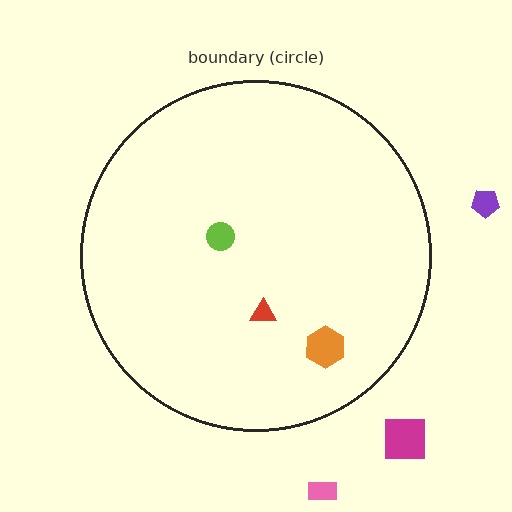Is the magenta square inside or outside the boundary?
Outside.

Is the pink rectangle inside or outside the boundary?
Outside.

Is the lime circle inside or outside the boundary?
Inside.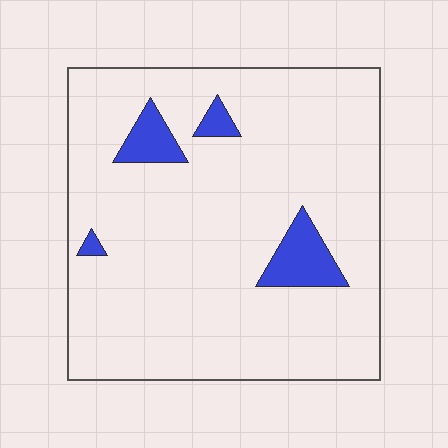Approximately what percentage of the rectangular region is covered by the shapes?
Approximately 10%.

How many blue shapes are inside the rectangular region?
4.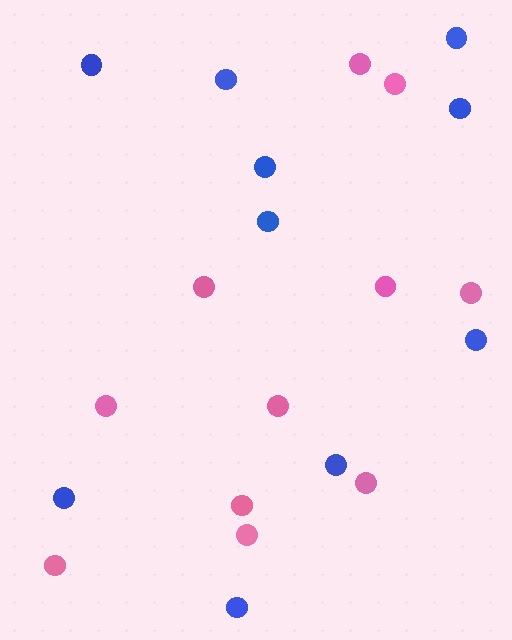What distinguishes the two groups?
There are 2 groups: one group of pink circles (11) and one group of blue circles (10).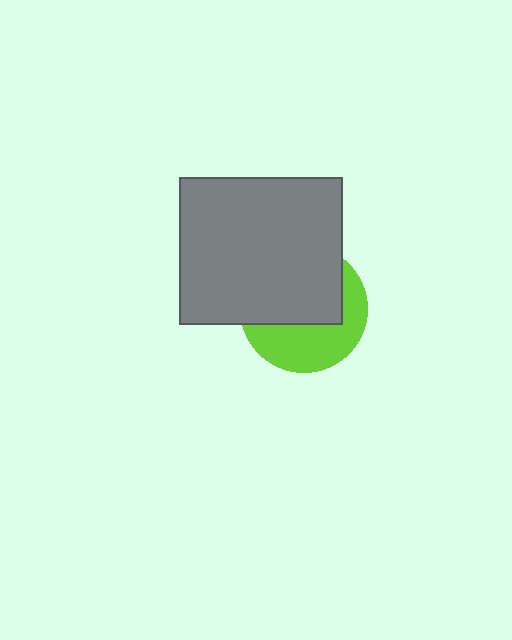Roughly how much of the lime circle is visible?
A small part of it is visible (roughly 43%).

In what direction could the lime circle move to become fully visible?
The lime circle could move down. That would shift it out from behind the gray rectangle entirely.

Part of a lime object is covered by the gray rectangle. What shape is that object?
It is a circle.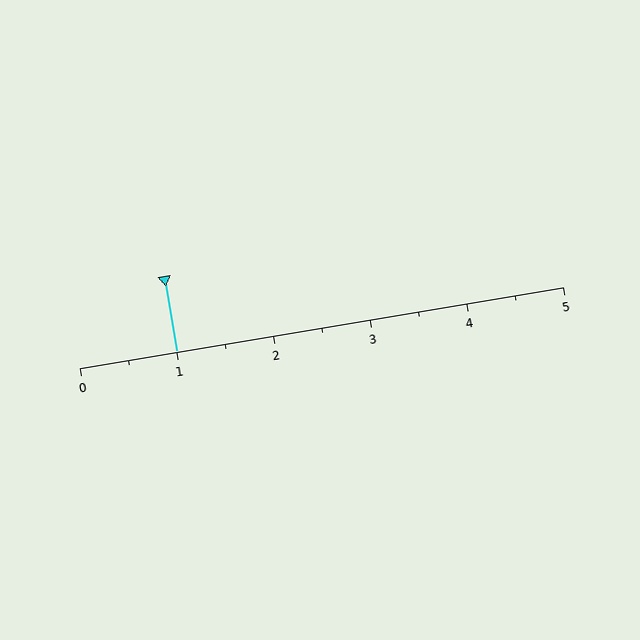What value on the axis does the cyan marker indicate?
The marker indicates approximately 1.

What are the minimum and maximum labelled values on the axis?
The axis runs from 0 to 5.